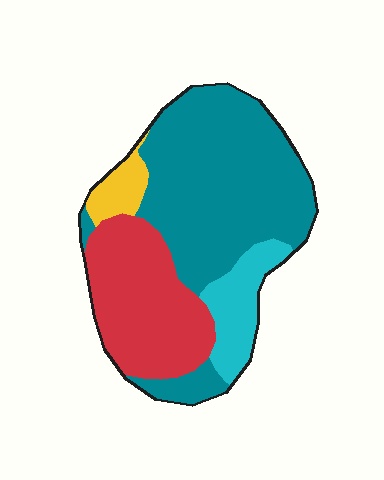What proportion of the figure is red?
Red takes up between a sixth and a third of the figure.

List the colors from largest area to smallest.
From largest to smallest: teal, red, cyan, yellow.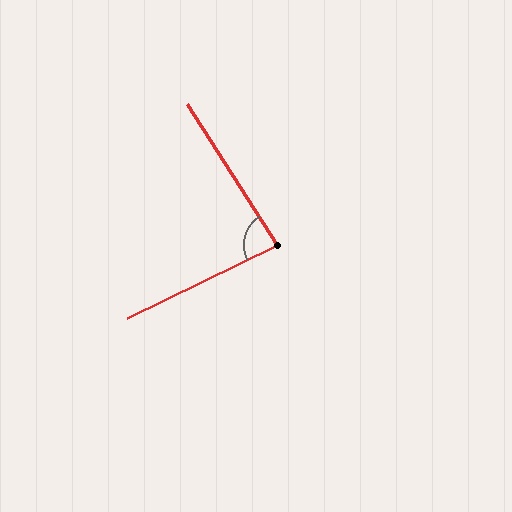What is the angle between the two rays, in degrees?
Approximately 83 degrees.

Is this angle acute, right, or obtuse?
It is acute.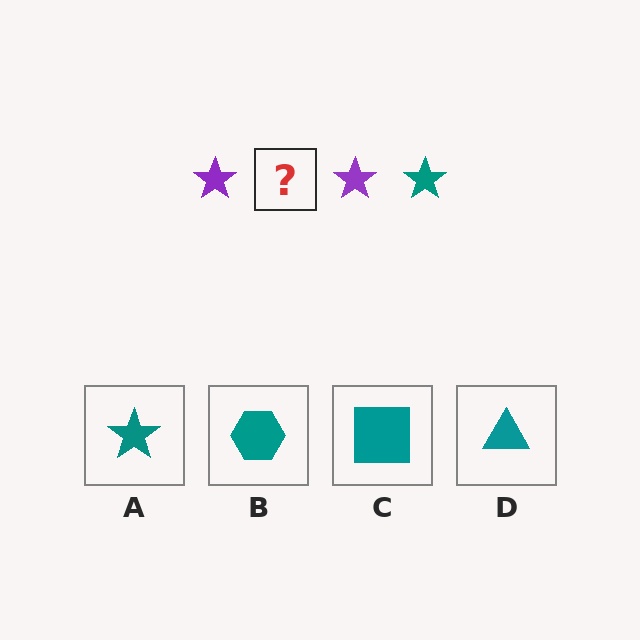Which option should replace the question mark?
Option A.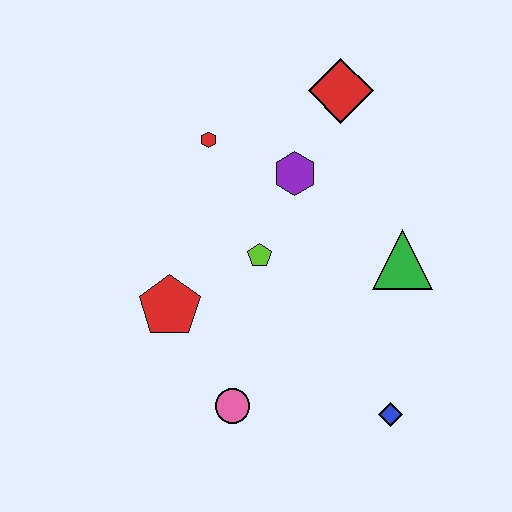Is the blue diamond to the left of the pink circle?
No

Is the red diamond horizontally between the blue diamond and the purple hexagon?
Yes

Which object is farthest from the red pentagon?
The red diamond is farthest from the red pentagon.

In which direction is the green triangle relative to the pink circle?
The green triangle is to the right of the pink circle.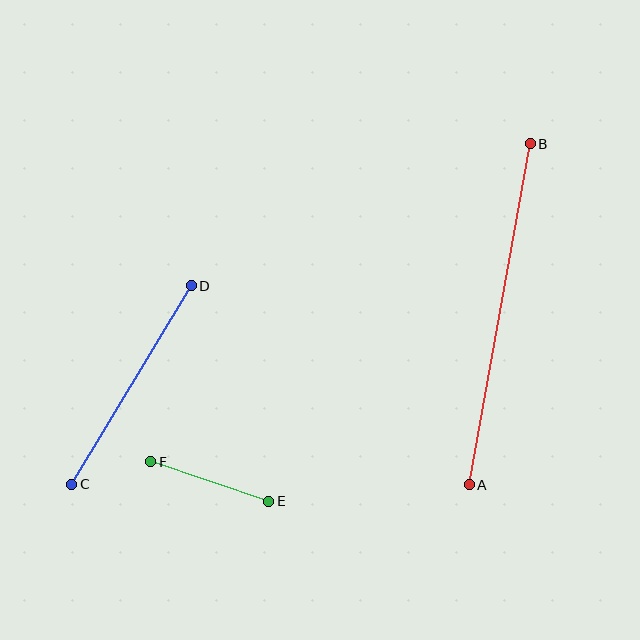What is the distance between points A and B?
The distance is approximately 346 pixels.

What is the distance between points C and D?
The distance is approximately 232 pixels.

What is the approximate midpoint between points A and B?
The midpoint is at approximately (500, 314) pixels.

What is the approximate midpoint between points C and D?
The midpoint is at approximately (131, 385) pixels.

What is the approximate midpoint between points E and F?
The midpoint is at approximately (210, 482) pixels.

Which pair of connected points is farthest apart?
Points A and B are farthest apart.